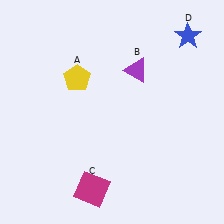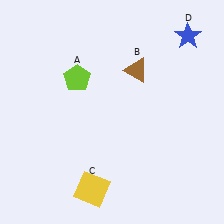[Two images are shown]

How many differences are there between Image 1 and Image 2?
There are 3 differences between the two images.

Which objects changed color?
A changed from yellow to lime. B changed from purple to brown. C changed from magenta to yellow.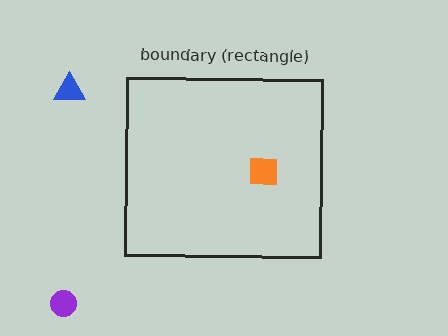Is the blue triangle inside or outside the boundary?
Outside.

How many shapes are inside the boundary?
1 inside, 2 outside.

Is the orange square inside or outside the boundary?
Inside.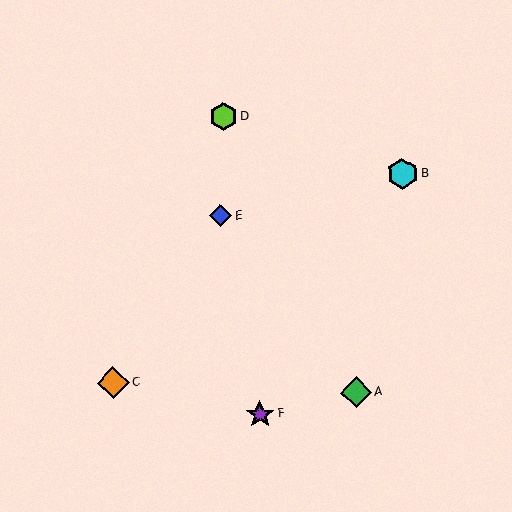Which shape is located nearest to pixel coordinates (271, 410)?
The purple star (labeled F) at (260, 414) is nearest to that location.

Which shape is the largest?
The orange diamond (labeled C) is the largest.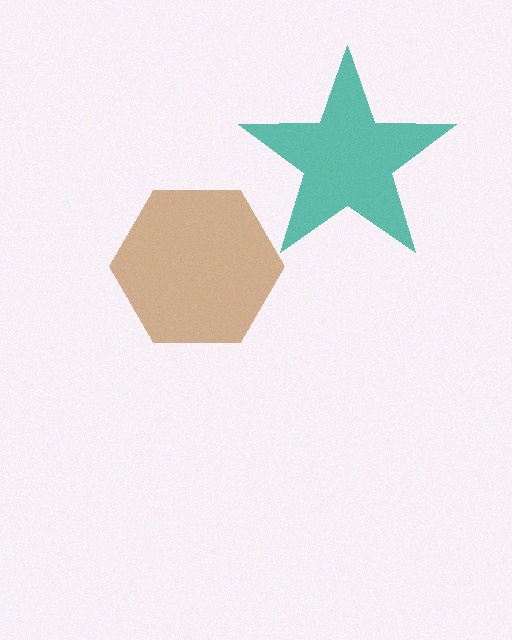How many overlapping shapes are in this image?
There are 2 overlapping shapes in the image.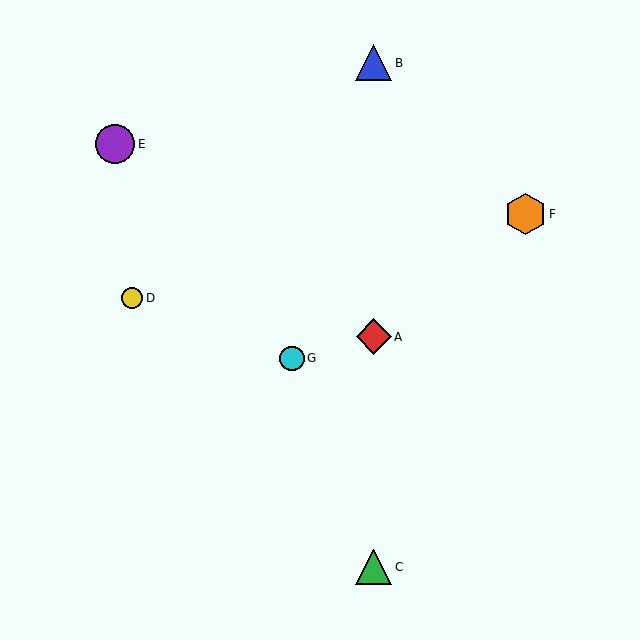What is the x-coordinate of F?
Object F is at x≈525.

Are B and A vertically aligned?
Yes, both are at x≈374.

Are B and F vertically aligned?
No, B is at x≈374 and F is at x≈525.